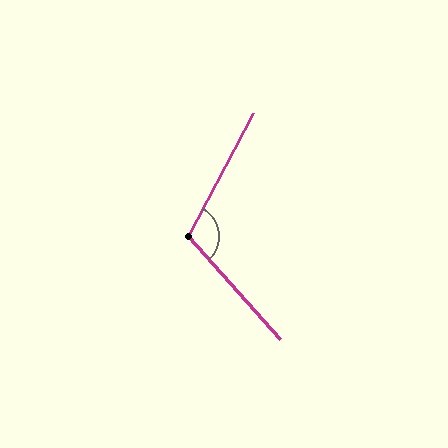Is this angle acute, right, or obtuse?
It is obtuse.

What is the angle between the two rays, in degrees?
Approximately 110 degrees.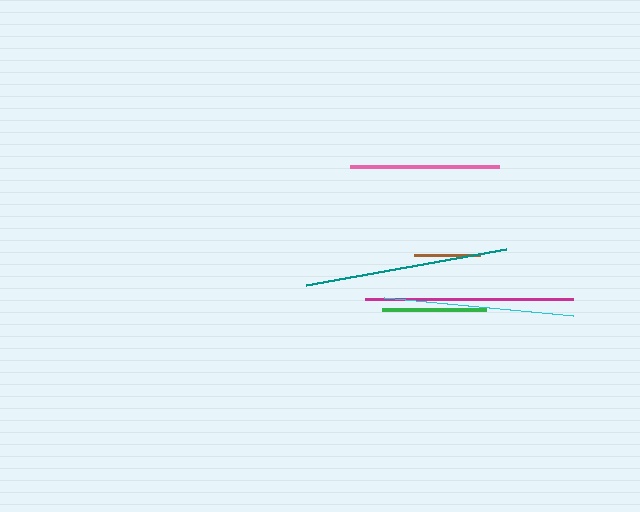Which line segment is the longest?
The magenta line is the longest at approximately 208 pixels.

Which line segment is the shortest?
The brown line is the shortest at approximately 66 pixels.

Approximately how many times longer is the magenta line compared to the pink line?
The magenta line is approximately 1.4 times the length of the pink line.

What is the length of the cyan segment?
The cyan segment is approximately 190 pixels long.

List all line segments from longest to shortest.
From longest to shortest: magenta, teal, cyan, pink, green, brown.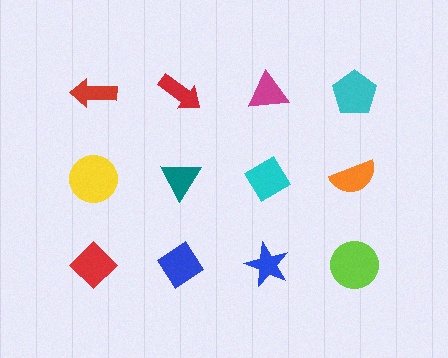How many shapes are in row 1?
4 shapes.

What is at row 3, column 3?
A blue star.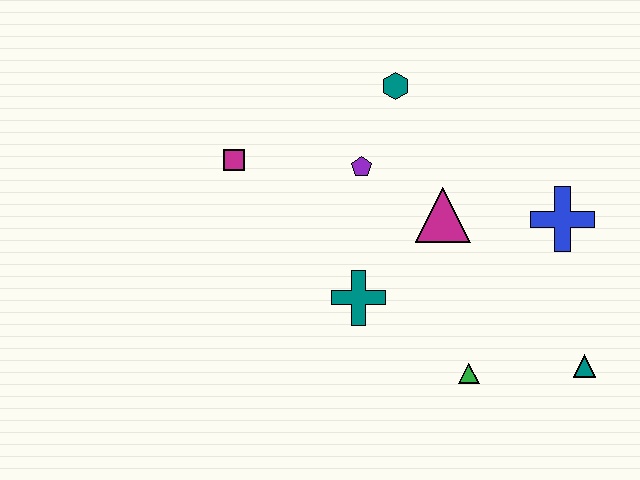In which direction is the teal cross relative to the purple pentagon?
The teal cross is below the purple pentagon.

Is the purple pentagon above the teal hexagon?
No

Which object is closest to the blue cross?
The magenta triangle is closest to the blue cross.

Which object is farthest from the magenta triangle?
The magenta square is farthest from the magenta triangle.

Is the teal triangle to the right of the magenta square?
Yes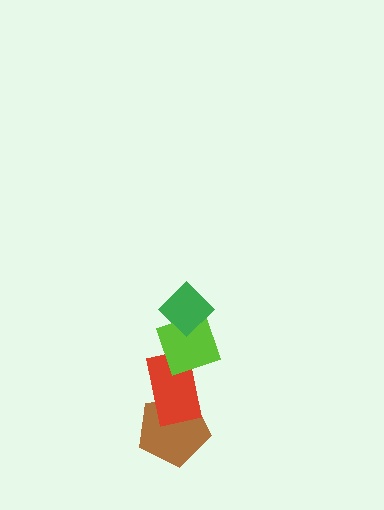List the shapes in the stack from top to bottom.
From top to bottom: the green diamond, the lime diamond, the red rectangle, the brown pentagon.